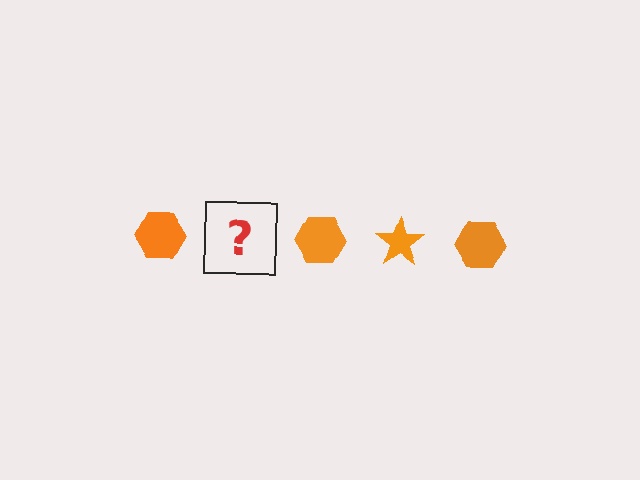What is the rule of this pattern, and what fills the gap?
The rule is that the pattern cycles through hexagon, star shapes in orange. The gap should be filled with an orange star.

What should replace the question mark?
The question mark should be replaced with an orange star.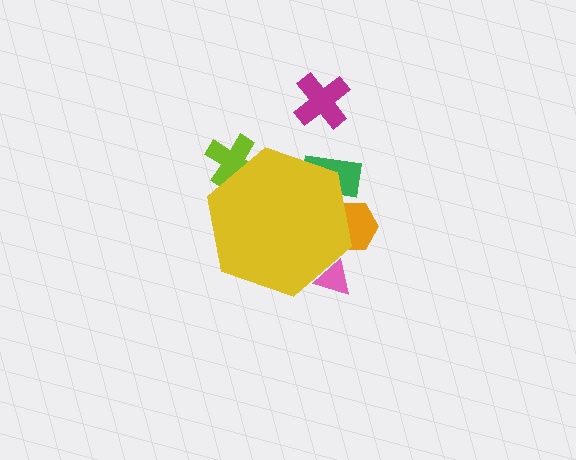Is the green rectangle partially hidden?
Yes, the green rectangle is partially hidden behind the yellow hexagon.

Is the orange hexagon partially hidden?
Yes, the orange hexagon is partially hidden behind the yellow hexagon.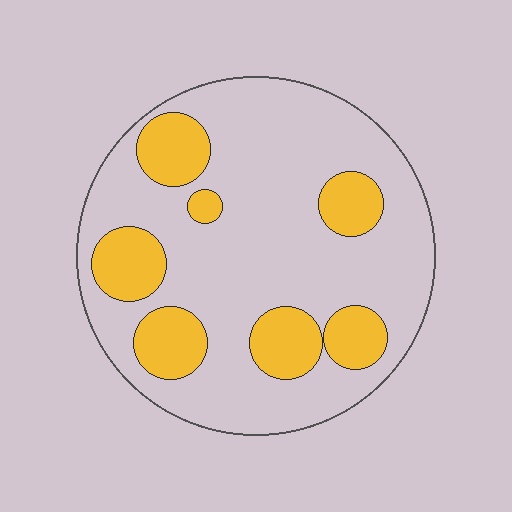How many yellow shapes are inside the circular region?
7.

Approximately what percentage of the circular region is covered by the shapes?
Approximately 25%.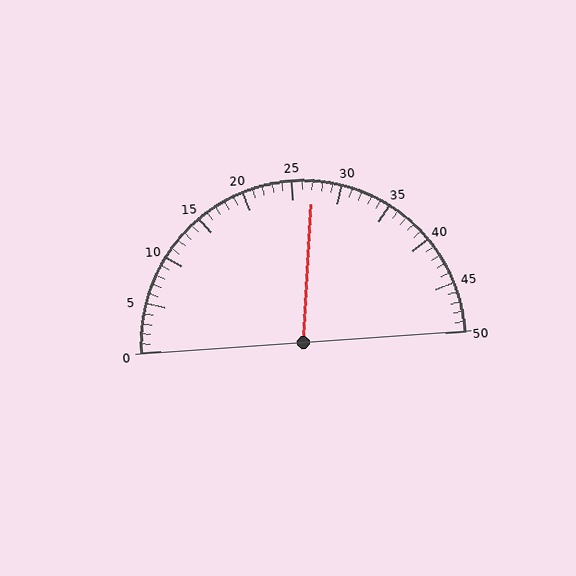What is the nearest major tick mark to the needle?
The nearest major tick mark is 25.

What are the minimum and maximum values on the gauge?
The gauge ranges from 0 to 50.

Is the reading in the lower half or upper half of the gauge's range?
The reading is in the upper half of the range (0 to 50).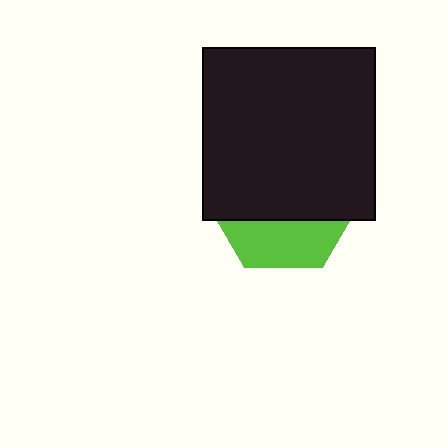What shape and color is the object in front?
The object in front is a black square.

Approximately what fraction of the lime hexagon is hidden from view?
Roughly 70% of the lime hexagon is hidden behind the black square.